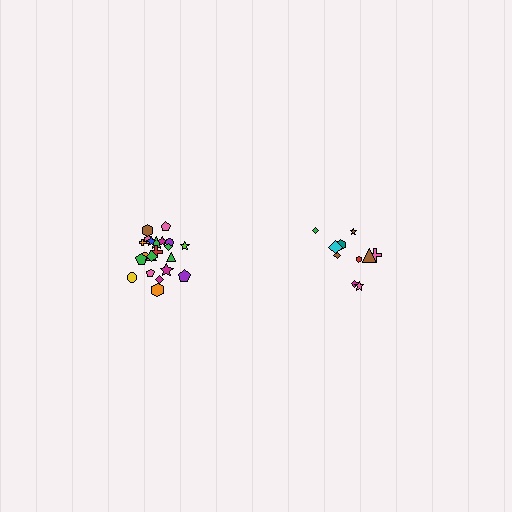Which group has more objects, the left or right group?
The left group.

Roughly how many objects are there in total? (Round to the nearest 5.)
Roughly 30 objects in total.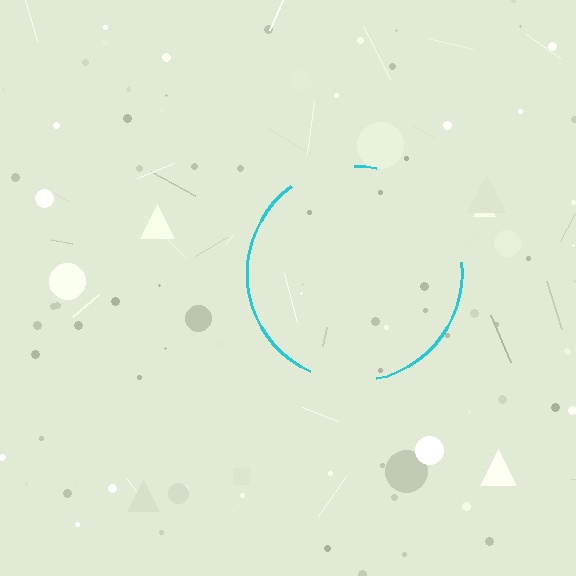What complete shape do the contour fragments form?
The contour fragments form a circle.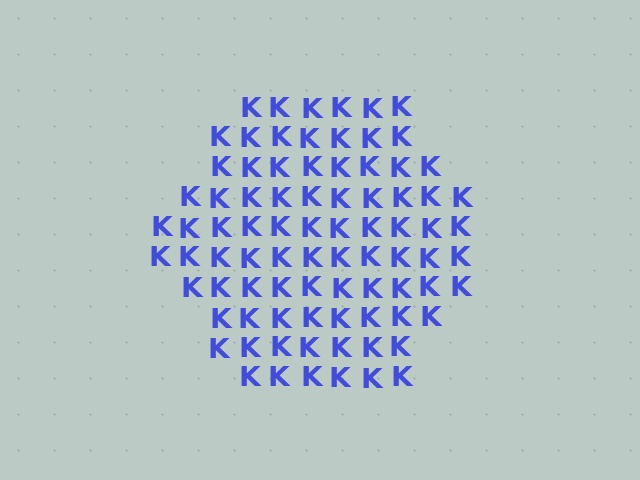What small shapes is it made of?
It is made of small letter K's.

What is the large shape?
The large shape is a hexagon.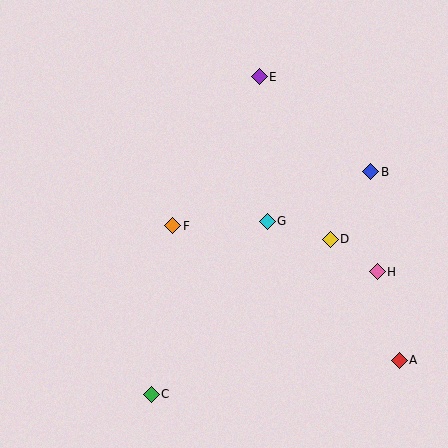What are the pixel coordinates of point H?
Point H is at (377, 272).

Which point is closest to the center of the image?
Point G at (267, 221) is closest to the center.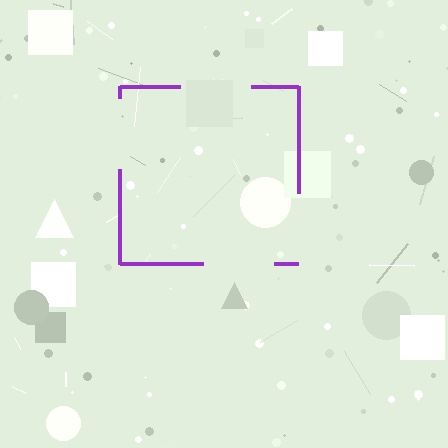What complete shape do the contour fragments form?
The contour fragments form a square.